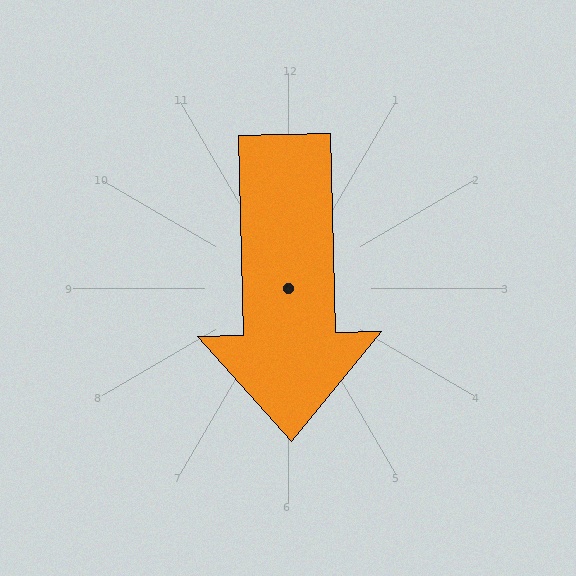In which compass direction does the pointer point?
South.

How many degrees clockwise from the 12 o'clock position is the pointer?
Approximately 179 degrees.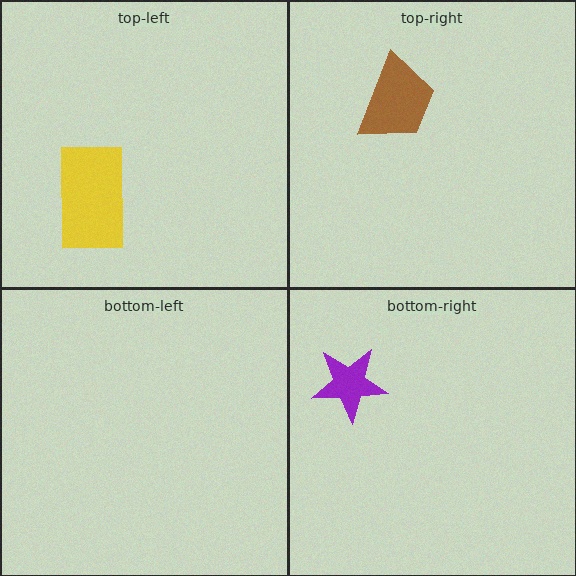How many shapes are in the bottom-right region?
1.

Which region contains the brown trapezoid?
The top-right region.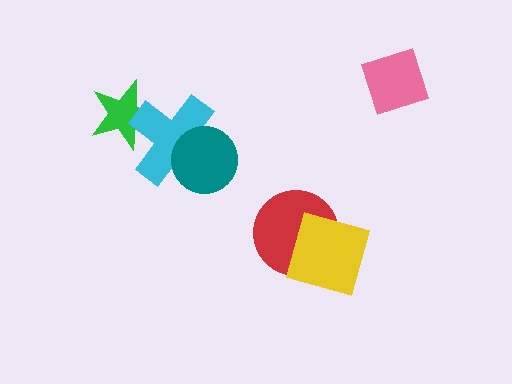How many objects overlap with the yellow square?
1 object overlaps with the yellow square.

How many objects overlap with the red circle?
1 object overlaps with the red circle.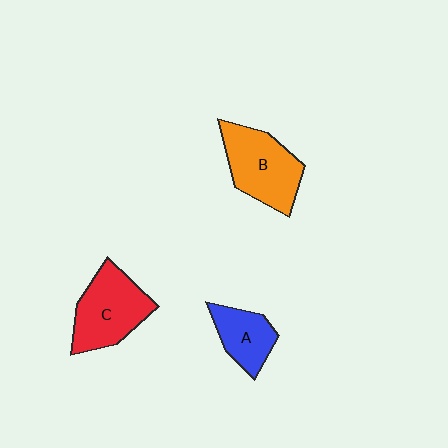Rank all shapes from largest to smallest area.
From largest to smallest: B (orange), C (red), A (blue).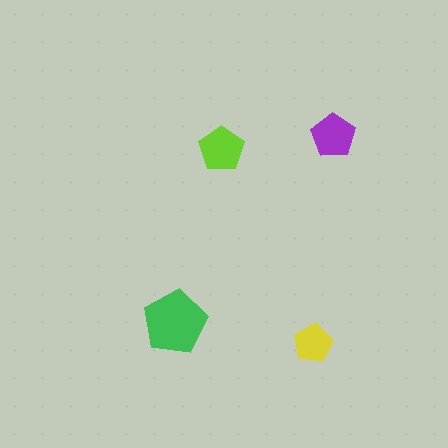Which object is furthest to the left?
The green pentagon is leftmost.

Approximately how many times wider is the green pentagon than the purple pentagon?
About 1.5 times wider.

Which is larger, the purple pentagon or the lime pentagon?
The lime one.